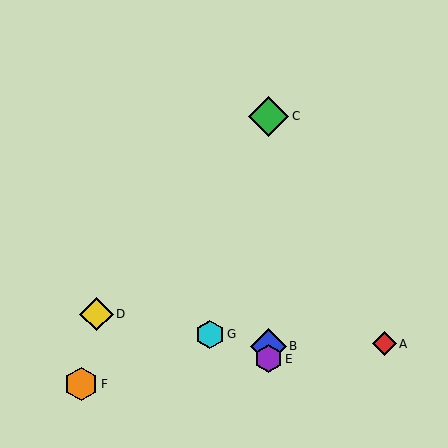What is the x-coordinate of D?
Object D is at x≈96.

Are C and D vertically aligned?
No, C is at x≈268 and D is at x≈96.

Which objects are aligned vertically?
Objects B, C, E are aligned vertically.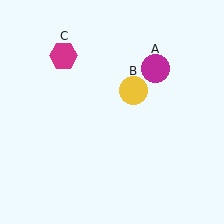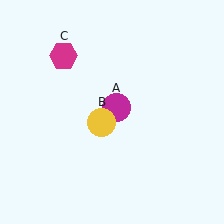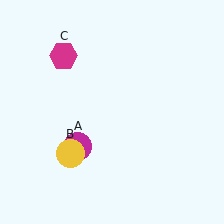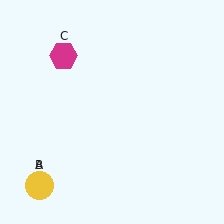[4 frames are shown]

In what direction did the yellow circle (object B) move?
The yellow circle (object B) moved down and to the left.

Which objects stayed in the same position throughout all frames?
Magenta hexagon (object C) remained stationary.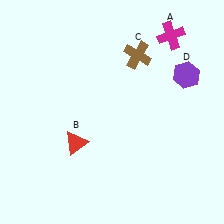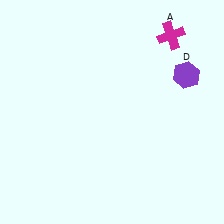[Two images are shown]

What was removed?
The red triangle (B), the brown cross (C) were removed in Image 2.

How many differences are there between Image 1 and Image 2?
There are 2 differences between the two images.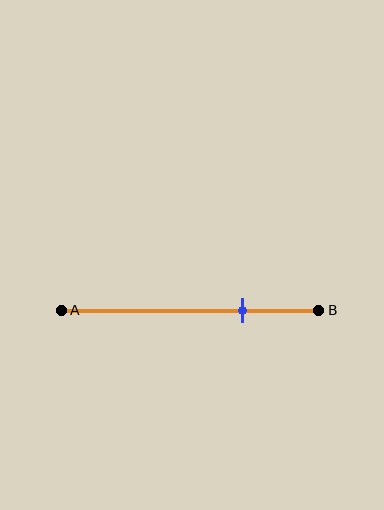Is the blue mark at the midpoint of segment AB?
No, the mark is at about 70% from A, not at the 50% midpoint.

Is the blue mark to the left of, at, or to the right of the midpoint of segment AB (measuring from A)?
The blue mark is to the right of the midpoint of segment AB.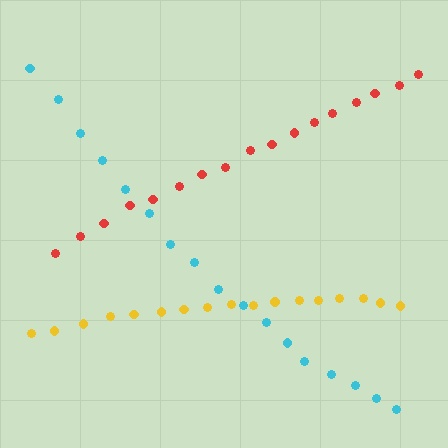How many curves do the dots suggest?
There are 3 distinct paths.